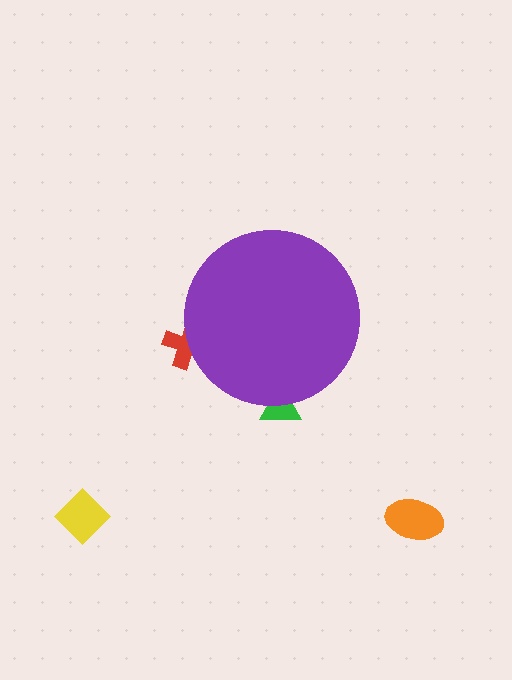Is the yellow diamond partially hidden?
No, the yellow diamond is fully visible.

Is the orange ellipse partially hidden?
No, the orange ellipse is fully visible.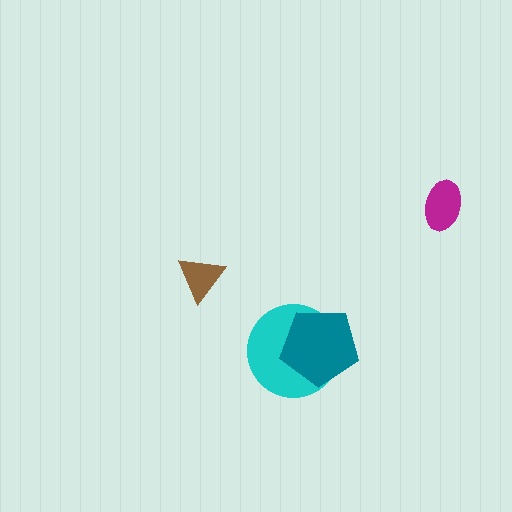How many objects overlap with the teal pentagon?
1 object overlaps with the teal pentagon.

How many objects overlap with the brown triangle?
0 objects overlap with the brown triangle.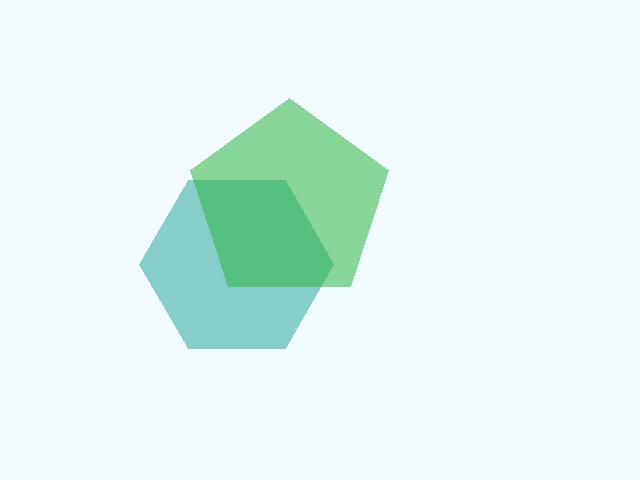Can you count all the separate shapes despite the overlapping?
Yes, there are 2 separate shapes.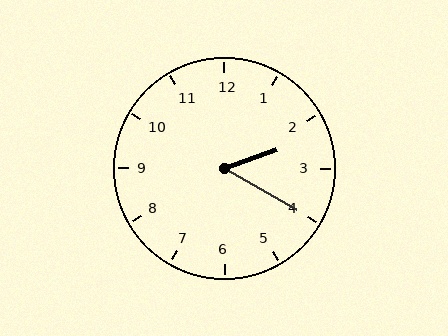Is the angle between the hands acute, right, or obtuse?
It is acute.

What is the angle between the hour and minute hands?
Approximately 50 degrees.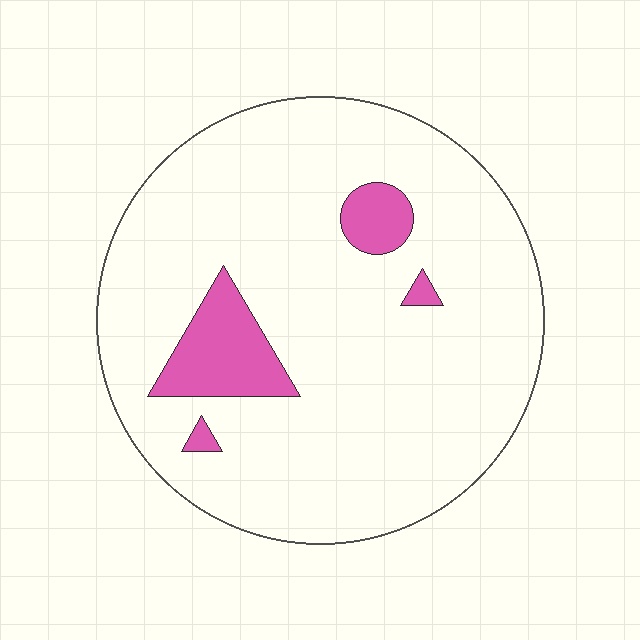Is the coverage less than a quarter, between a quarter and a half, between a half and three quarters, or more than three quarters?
Less than a quarter.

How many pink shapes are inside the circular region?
4.